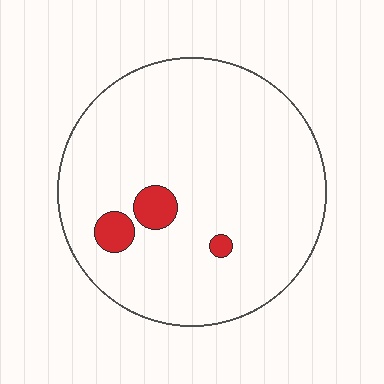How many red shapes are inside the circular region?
3.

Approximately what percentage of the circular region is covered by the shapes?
Approximately 5%.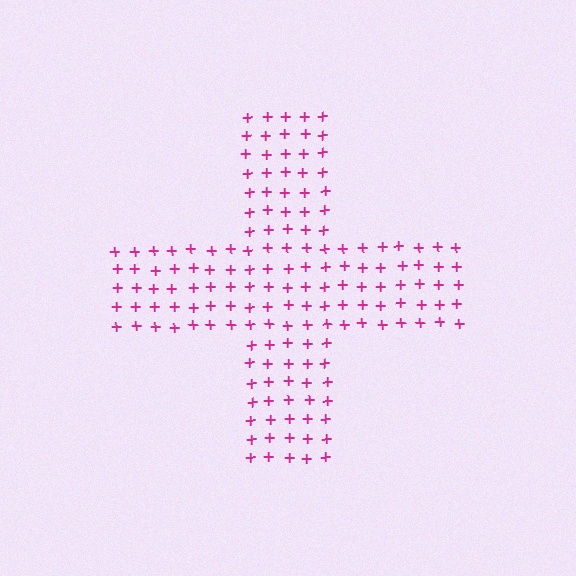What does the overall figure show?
The overall figure shows a cross.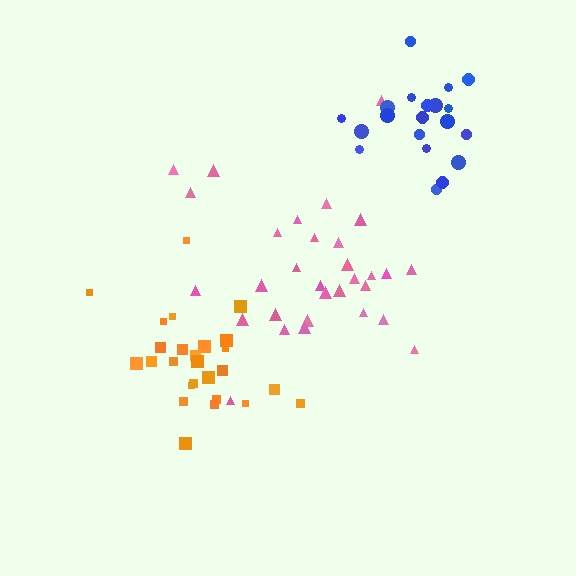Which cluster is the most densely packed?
Orange.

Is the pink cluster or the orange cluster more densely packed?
Orange.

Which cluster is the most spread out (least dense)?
Pink.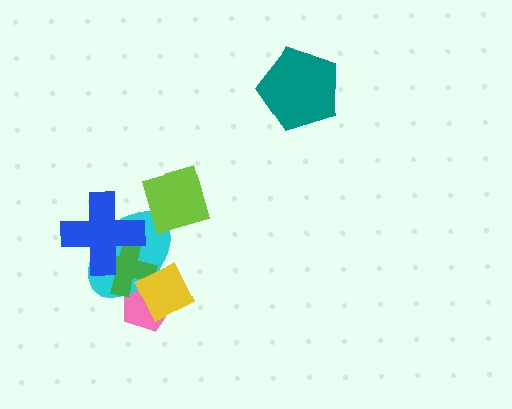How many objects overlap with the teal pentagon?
0 objects overlap with the teal pentagon.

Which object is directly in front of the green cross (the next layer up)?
The blue cross is directly in front of the green cross.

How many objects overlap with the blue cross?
2 objects overlap with the blue cross.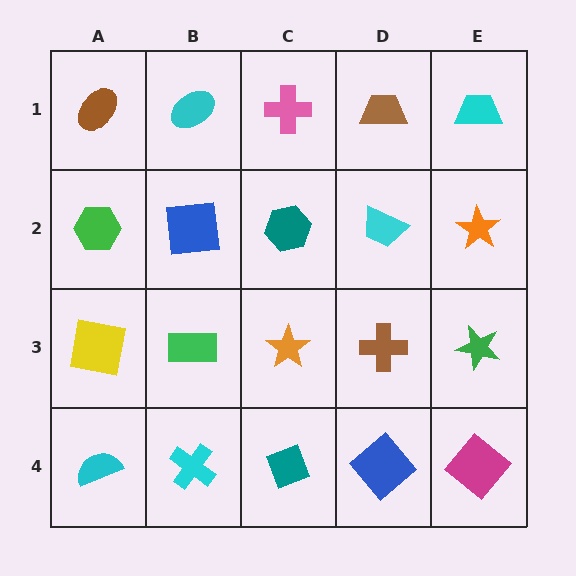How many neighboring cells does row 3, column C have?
4.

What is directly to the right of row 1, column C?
A brown trapezoid.